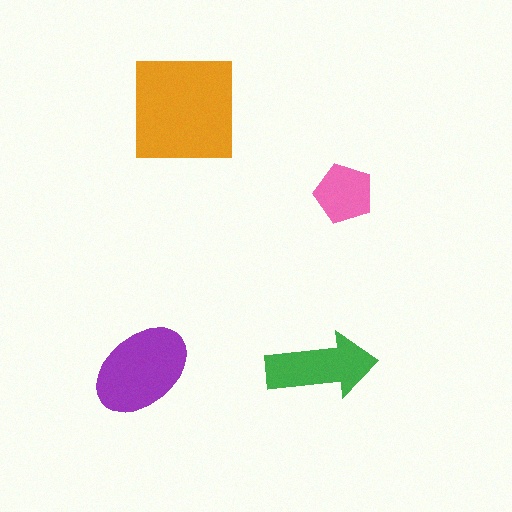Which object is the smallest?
The pink pentagon.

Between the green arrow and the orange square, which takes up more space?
The orange square.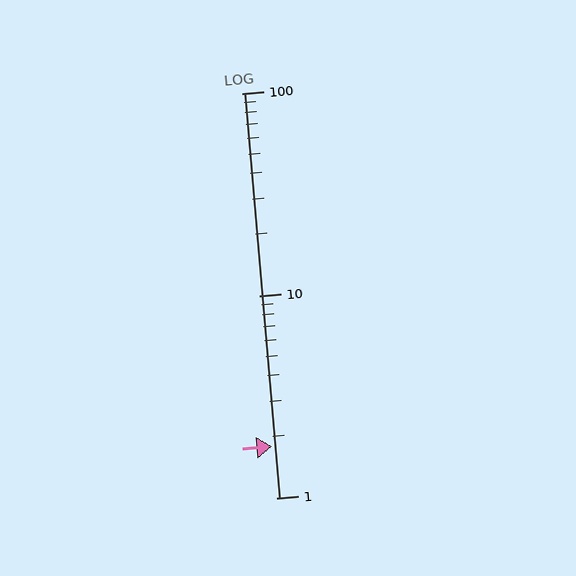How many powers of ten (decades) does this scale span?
The scale spans 2 decades, from 1 to 100.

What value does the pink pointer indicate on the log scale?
The pointer indicates approximately 1.8.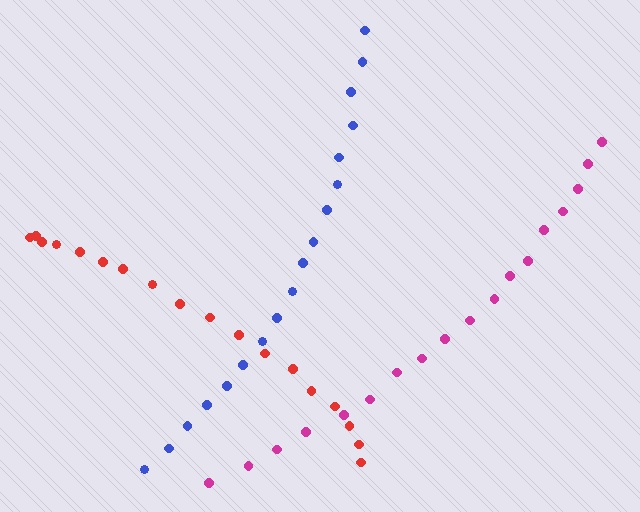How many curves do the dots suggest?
There are 3 distinct paths.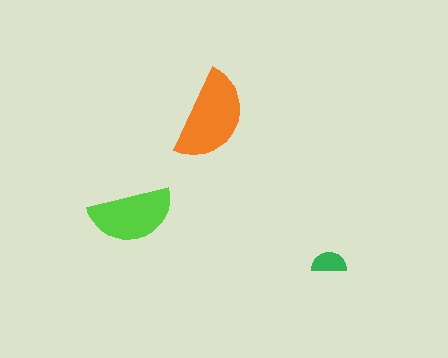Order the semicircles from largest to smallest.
the orange one, the lime one, the green one.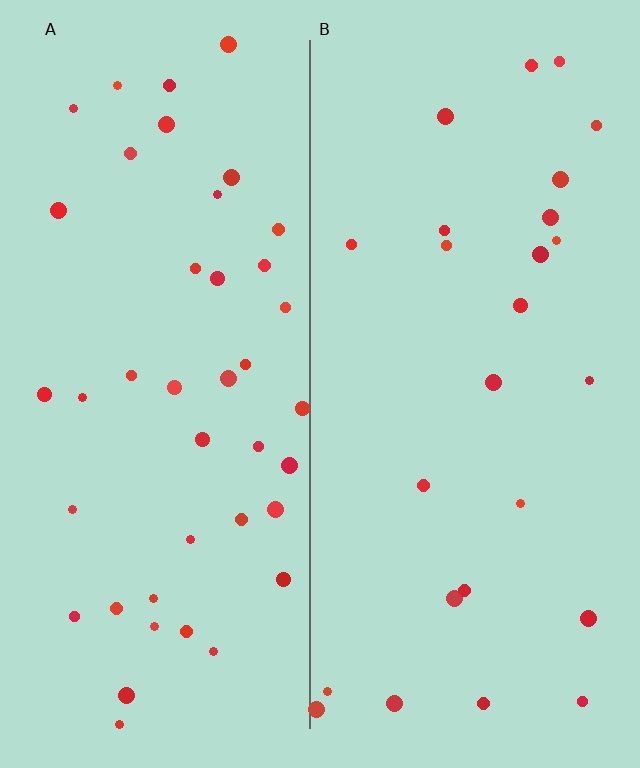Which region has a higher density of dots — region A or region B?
A (the left).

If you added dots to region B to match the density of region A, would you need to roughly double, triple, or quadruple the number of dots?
Approximately double.